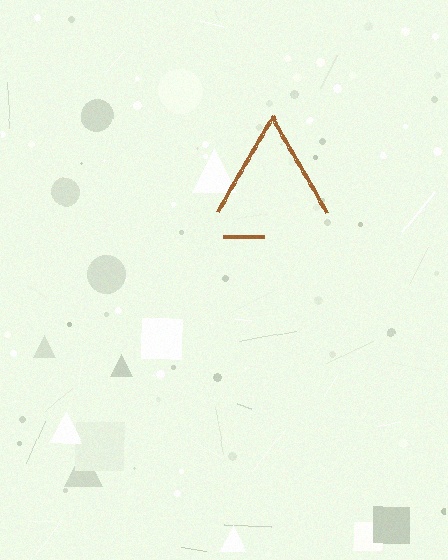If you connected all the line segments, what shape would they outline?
They would outline a triangle.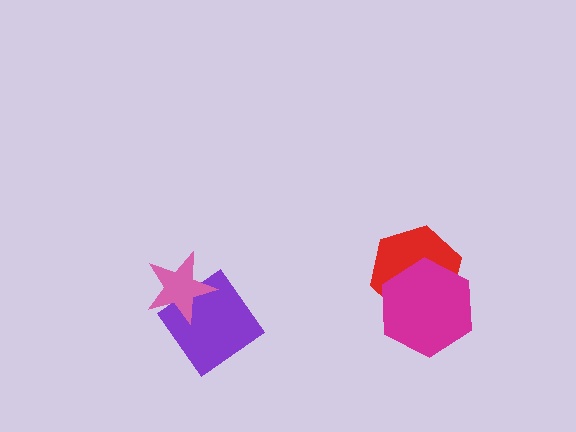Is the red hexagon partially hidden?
Yes, it is partially covered by another shape.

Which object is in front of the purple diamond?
The pink star is in front of the purple diamond.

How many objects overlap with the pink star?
1 object overlaps with the pink star.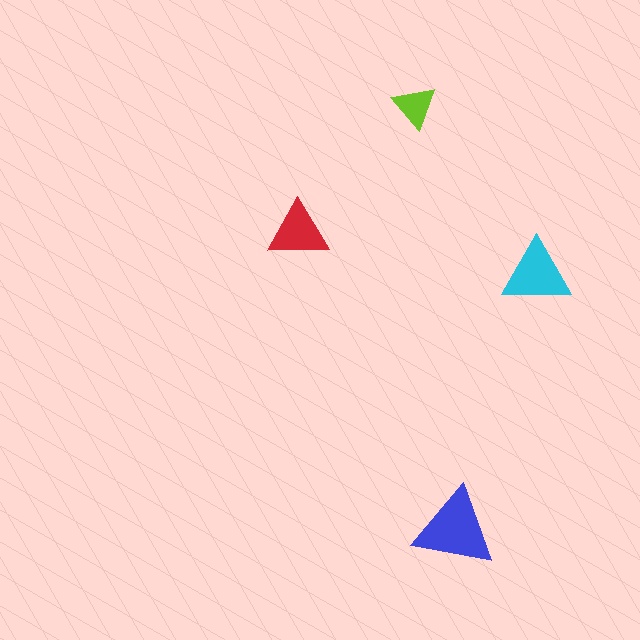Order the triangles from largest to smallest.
the blue one, the cyan one, the red one, the lime one.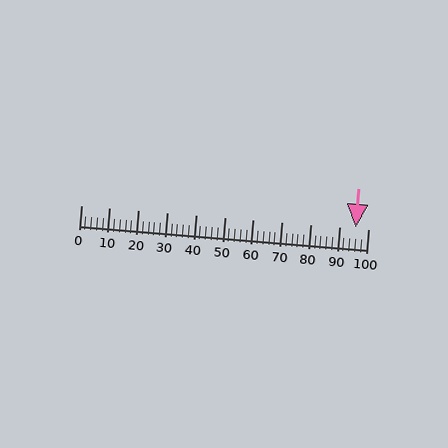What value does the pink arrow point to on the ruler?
The pink arrow points to approximately 96.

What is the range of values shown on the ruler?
The ruler shows values from 0 to 100.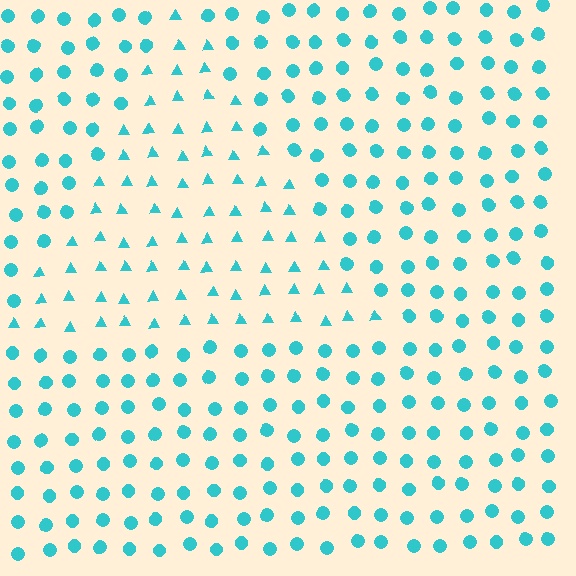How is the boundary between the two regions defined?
The boundary is defined by a change in element shape: triangles inside vs. circles outside. All elements share the same color and spacing.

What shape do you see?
I see a triangle.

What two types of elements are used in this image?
The image uses triangles inside the triangle region and circles outside it.